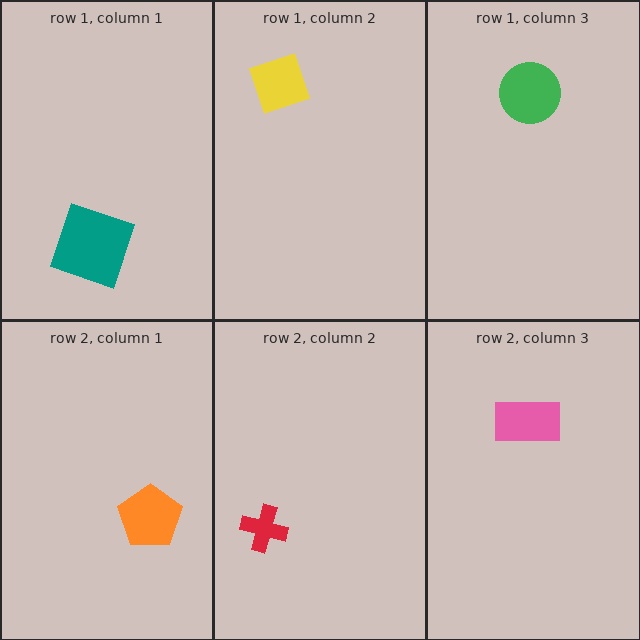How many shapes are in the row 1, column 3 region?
1.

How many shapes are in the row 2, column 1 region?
1.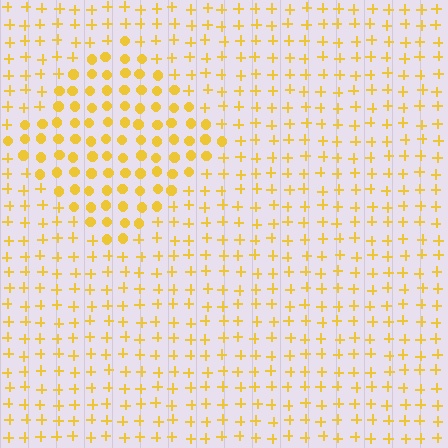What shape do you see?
I see a diamond.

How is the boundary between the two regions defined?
The boundary is defined by a change in element shape: circles inside vs. plus signs outside. All elements share the same color and spacing.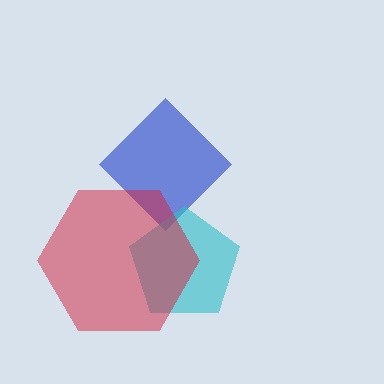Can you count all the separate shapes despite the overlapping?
Yes, there are 3 separate shapes.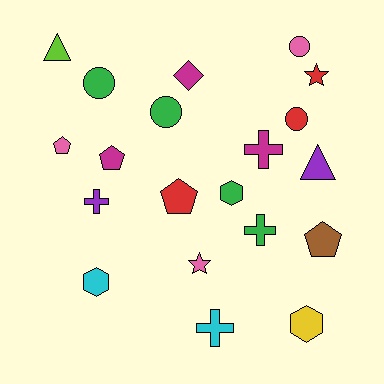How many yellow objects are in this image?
There is 1 yellow object.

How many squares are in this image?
There are no squares.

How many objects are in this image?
There are 20 objects.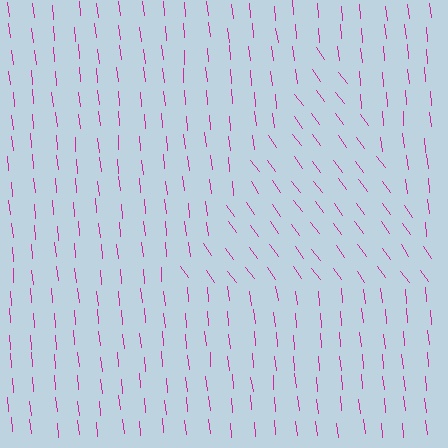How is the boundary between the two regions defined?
The boundary is defined purely by a change in line orientation (approximately 30 degrees difference). All lines are the same color and thickness.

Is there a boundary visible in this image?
Yes, there is a texture boundary formed by a change in line orientation.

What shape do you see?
I see a triangle.